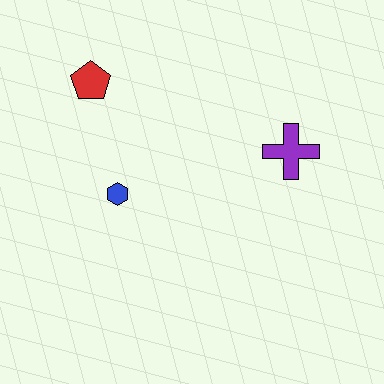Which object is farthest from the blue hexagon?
The purple cross is farthest from the blue hexagon.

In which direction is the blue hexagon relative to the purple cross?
The blue hexagon is to the left of the purple cross.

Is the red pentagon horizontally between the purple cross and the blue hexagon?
No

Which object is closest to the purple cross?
The blue hexagon is closest to the purple cross.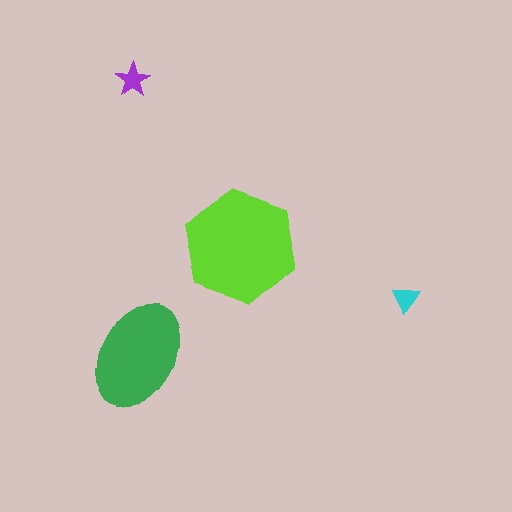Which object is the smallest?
The cyan triangle.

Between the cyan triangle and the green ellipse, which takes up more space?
The green ellipse.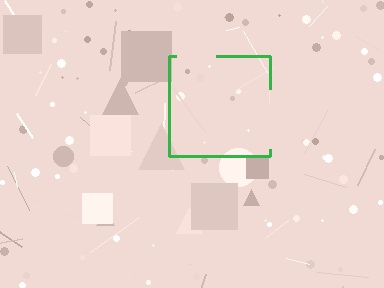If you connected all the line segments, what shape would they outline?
They would outline a square.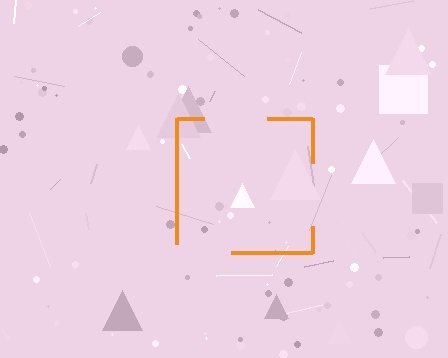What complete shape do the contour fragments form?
The contour fragments form a square.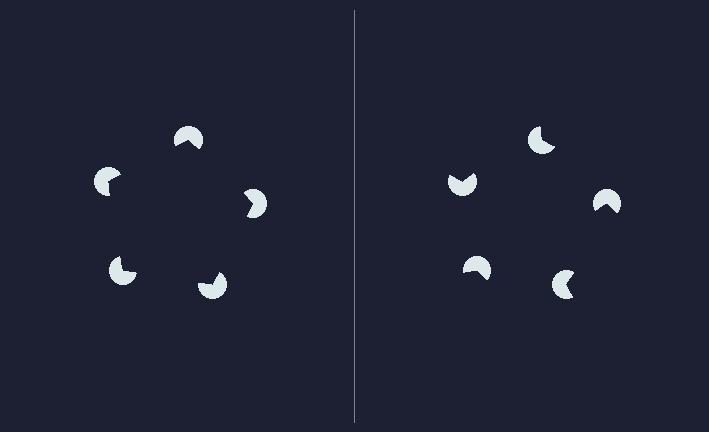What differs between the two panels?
The pac-man discs are positioned identically on both sides; only the wedge orientations differ. On the left they align to a pentagon; on the right they are misaligned.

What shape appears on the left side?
An illusory pentagon.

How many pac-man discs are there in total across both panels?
10 — 5 on each side.